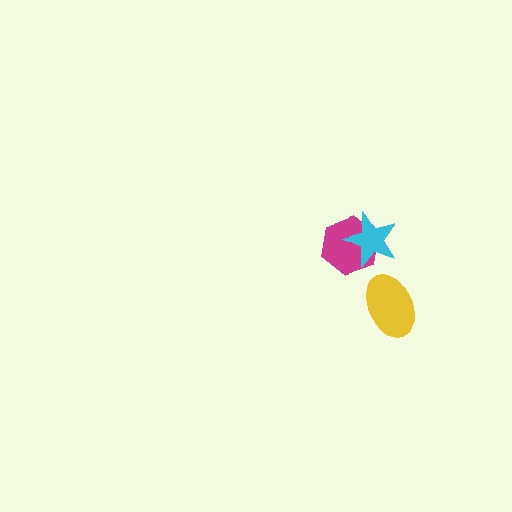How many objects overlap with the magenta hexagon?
1 object overlaps with the magenta hexagon.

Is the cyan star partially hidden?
No, no other shape covers it.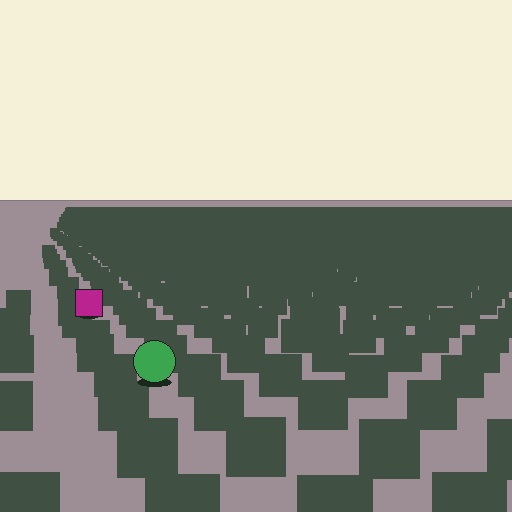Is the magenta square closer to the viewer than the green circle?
No. The green circle is closer — you can tell from the texture gradient: the ground texture is coarser near it.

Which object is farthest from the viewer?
The magenta square is farthest from the viewer. It appears smaller and the ground texture around it is denser.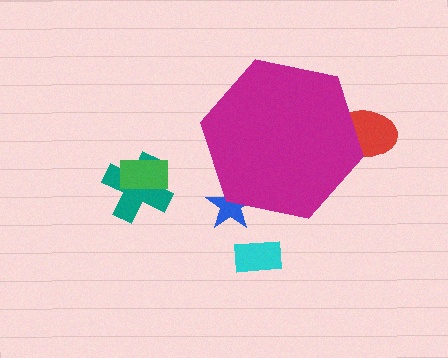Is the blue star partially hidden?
Yes, the blue star is partially hidden behind the magenta hexagon.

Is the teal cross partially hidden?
No, the teal cross is fully visible.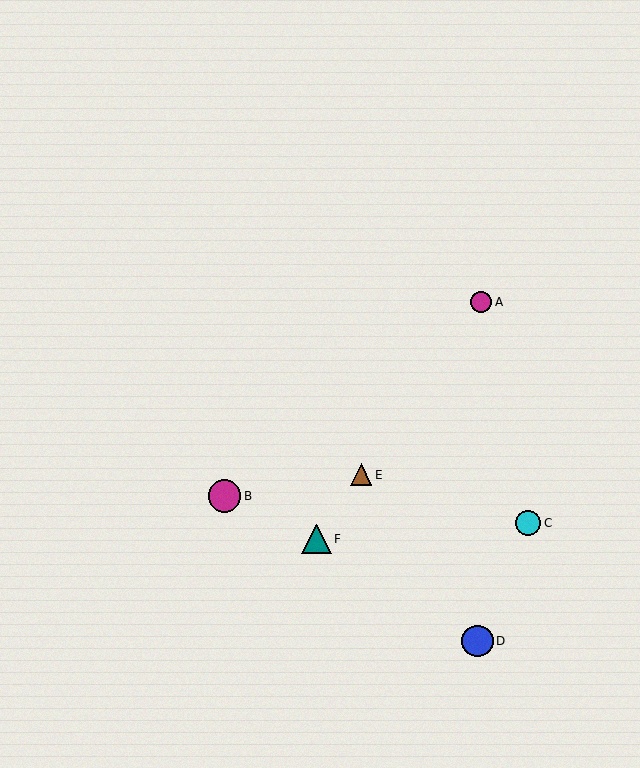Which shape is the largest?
The magenta circle (labeled B) is the largest.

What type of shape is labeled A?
Shape A is a magenta circle.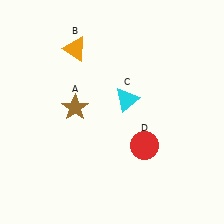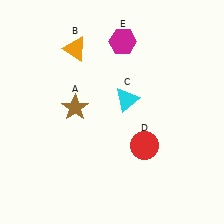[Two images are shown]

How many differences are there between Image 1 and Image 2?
There is 1 difference between the two images.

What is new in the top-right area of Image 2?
A magenta hexagon (E) was added in the top-right area of Image 2.